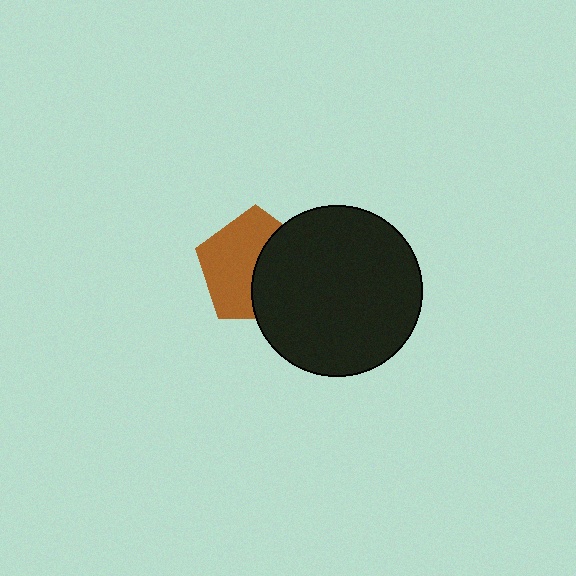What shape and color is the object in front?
The object in front is a black circle.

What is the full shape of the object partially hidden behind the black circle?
The partially hidden object is a brown pentagon.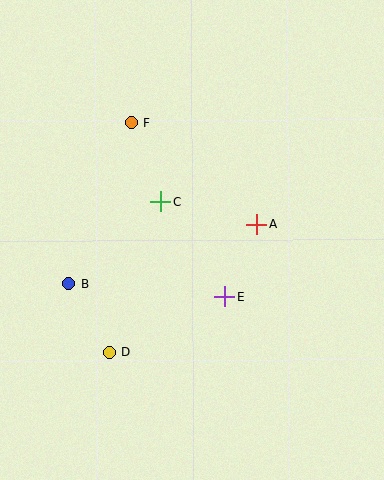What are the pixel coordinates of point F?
Point F is at (131, 123).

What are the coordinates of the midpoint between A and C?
The midpoint between A and C is at (209, 213).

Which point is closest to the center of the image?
Point C at (161, 202) is closest to the center.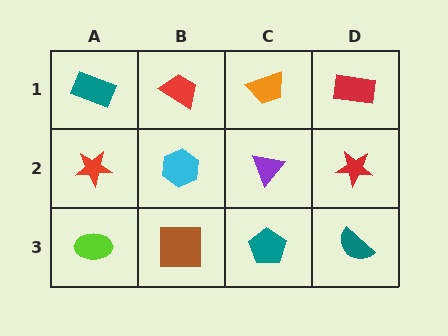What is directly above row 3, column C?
A purple triangle.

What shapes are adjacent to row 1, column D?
A red star (row 2, column D), an orange trapezoid (row 1, column C).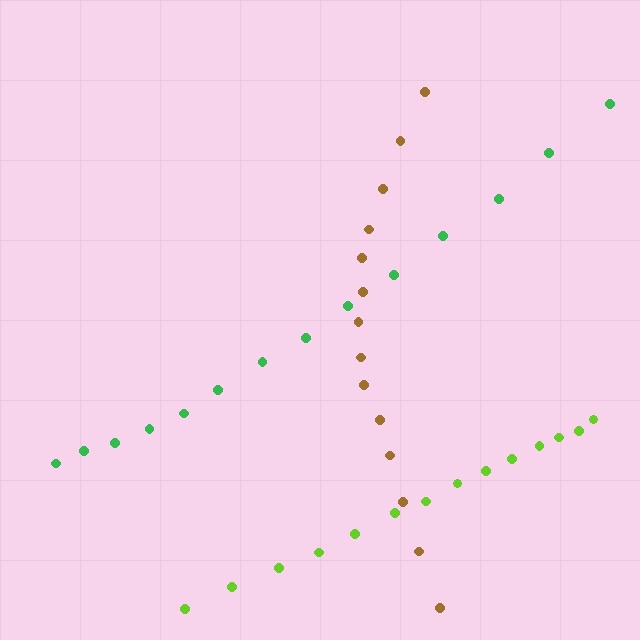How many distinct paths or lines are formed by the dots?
There are 3 distinct paths.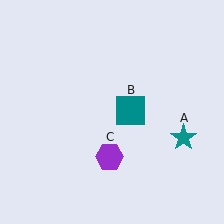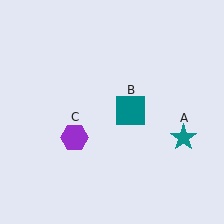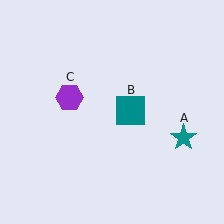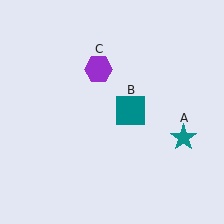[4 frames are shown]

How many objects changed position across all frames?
1 object changed position: purple hexagon (object C).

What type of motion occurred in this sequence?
The purple hexagon (object C) rotated clockwise around the center of the scene.